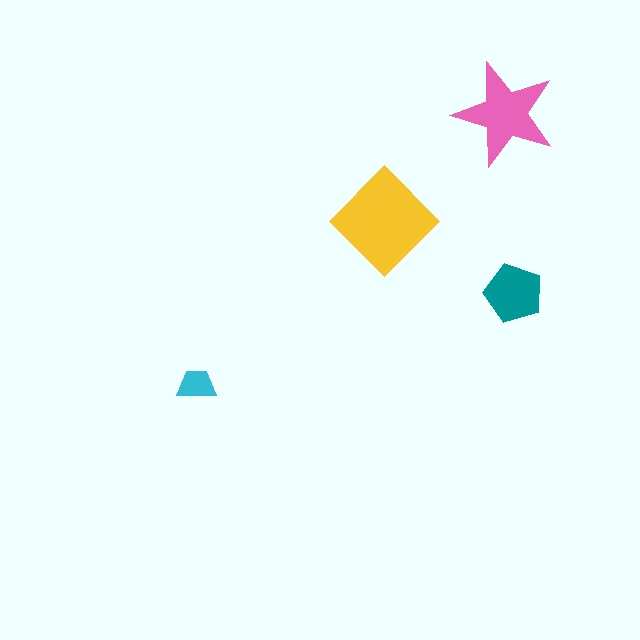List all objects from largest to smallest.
The yellow diamond, the pink star, the teal pentagon, the cyan trapezoid.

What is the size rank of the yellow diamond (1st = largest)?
1st.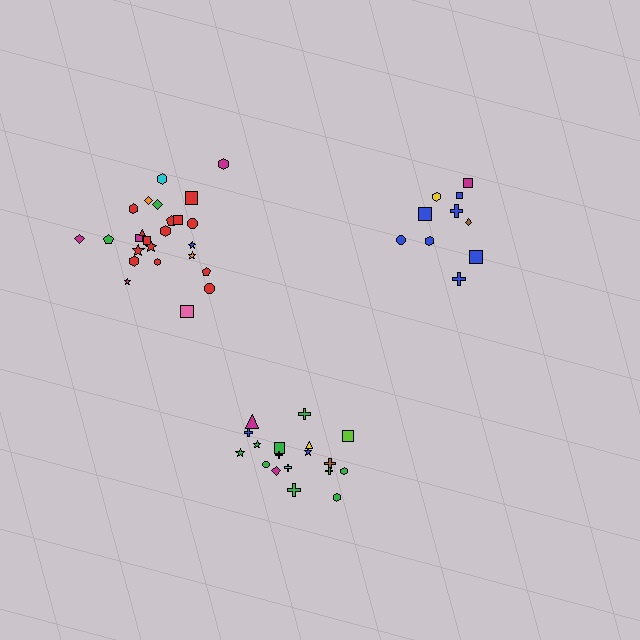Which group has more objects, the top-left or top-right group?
The top-left group.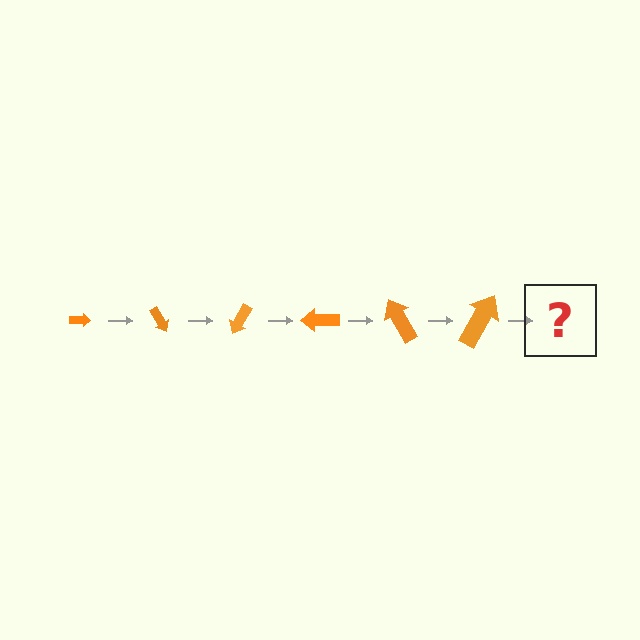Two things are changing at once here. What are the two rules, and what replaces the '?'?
The two rules are that the arrow grows larger each step and it rotates 60 degrees each step. The '?' should be an arrow, larger than the previous one and rotated 360 degrees from the start.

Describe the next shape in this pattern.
It should be an arrow, larger than the previous one and rotated 360 degrees from the start.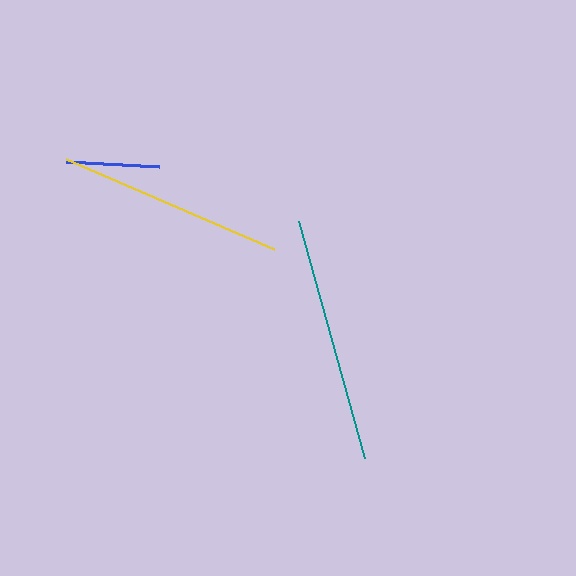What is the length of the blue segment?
The blue segment is approximately 93 pixels long.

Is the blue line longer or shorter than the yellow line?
The yellow line is longer than the blue line.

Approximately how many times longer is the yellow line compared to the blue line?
The yellow line is approximately 2.4 times the length of the blue line.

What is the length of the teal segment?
The teal segment is approximately 247 pixels long.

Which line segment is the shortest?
The blue line is the shortest at approximately 93 pixels.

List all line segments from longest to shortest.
From longest to shortest: teal, yellow, blue.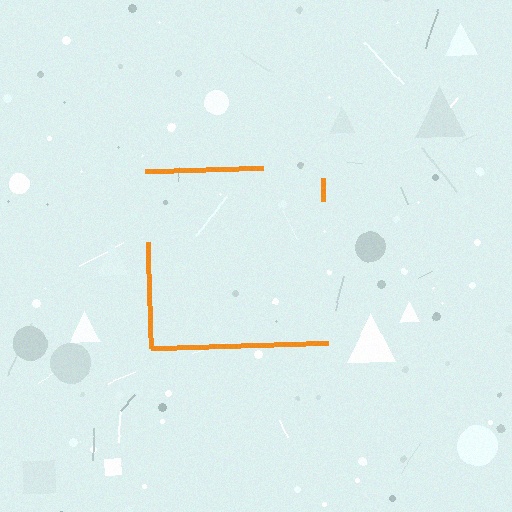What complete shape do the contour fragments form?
The contour fragments form a square.